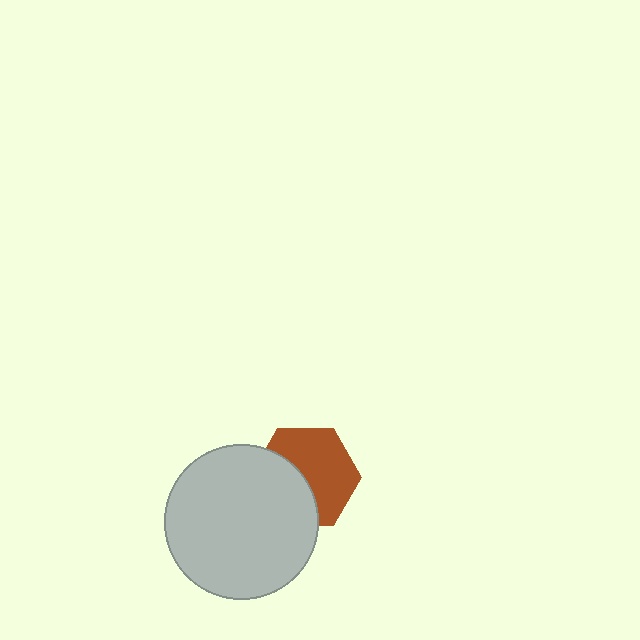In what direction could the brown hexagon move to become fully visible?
The brown hexagon could move toward the upper-right. That would shift it out from behind the light gray circle entirely.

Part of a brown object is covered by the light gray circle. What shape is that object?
It is a hexagon.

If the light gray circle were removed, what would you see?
You would see the complete brown hexagon.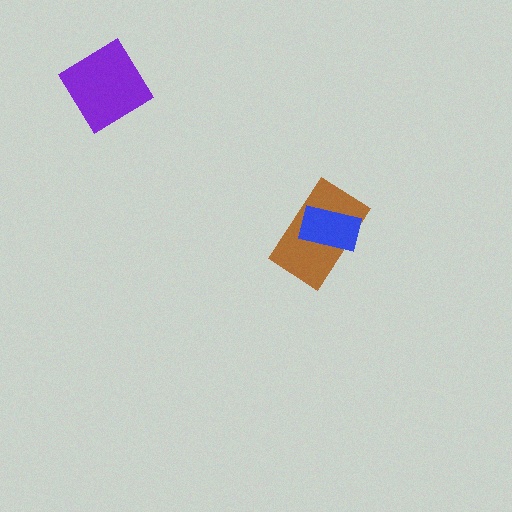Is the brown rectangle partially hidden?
Yes, it is partially covered by another shape.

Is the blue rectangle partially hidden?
No, no other shape covers it.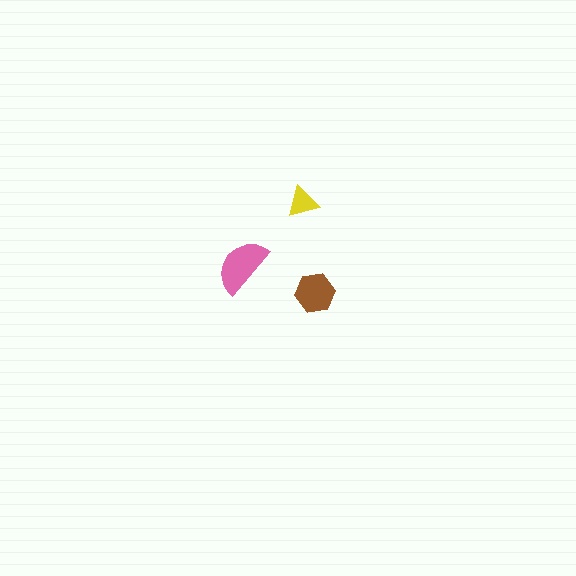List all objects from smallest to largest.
The yellow triangle, the brown hexagon, the pink semicircle.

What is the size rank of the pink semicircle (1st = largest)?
1st.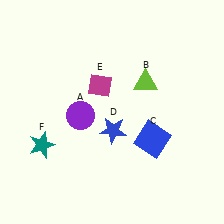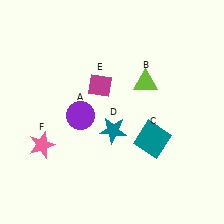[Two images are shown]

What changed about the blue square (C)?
In Image 1, C is blue. In Image 2, it changed to teal.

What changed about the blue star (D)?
In Image 1, D is blue. In Image 2, it changed to teal.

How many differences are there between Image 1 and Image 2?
There are 3 differences between the two images.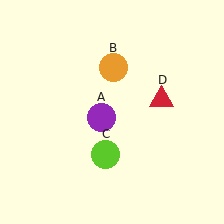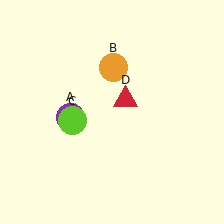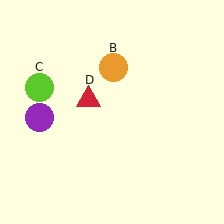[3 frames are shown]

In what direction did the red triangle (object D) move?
The red triangle (object D) moved left.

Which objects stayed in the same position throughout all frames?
Orange circle (object B) remained stationary.